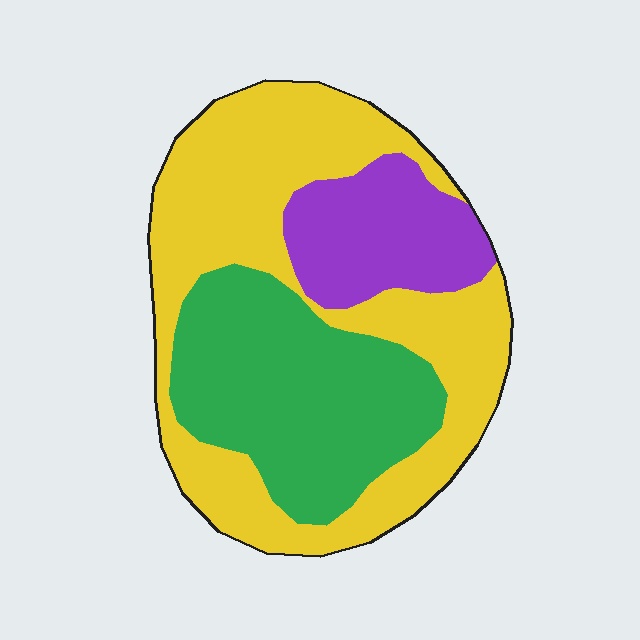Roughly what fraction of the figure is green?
Green takes up between a quarter and a half of the figure.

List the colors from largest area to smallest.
From largest to smallest: yellow, green, purple.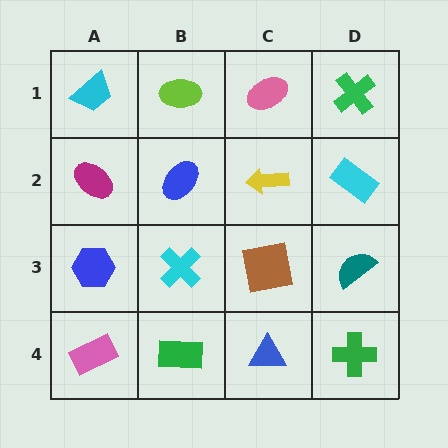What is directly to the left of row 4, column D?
A blue triangle.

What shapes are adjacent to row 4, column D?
A teal semicircle (row 3, column D), a blue triangle (row 4, column C).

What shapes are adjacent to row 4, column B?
A cyan cross (row 3, column B), a pink rectangle (row 4, column A), a blue triangle (row 4, column C).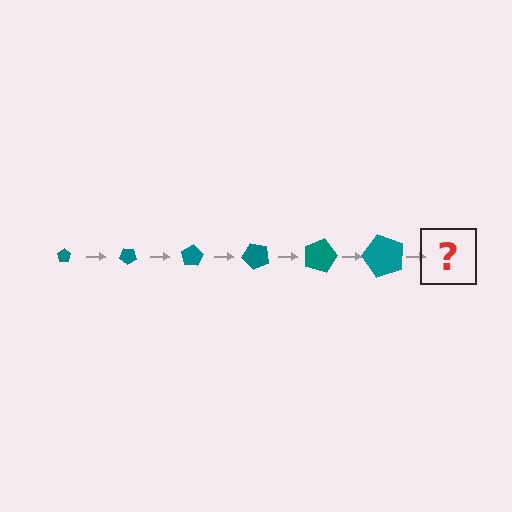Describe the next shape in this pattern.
It should be a pentagon, larger than the previous one and rotated 240 degrees from the start.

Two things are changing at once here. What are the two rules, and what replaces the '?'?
The two rules are that the pentagon grows larger each step and it rotates 40 degrees each step. The '?' should be a pentagon, larger than the previous one and rotated 240 degrees from the start.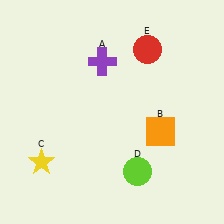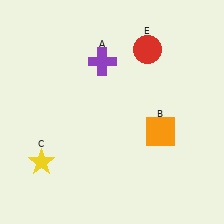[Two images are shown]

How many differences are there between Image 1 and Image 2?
There is 1 difference between the two images.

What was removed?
The lime circle (D) was removed in Image 2.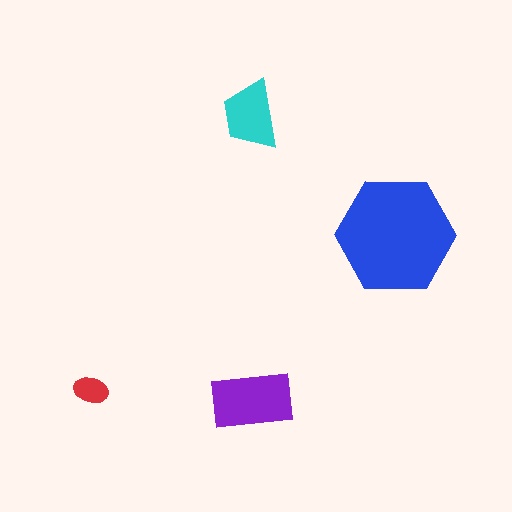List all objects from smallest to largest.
The red ellipse, the cyan trapezoid, the purple rectangle, the blue hexagon.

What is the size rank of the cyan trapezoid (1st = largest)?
3rd.